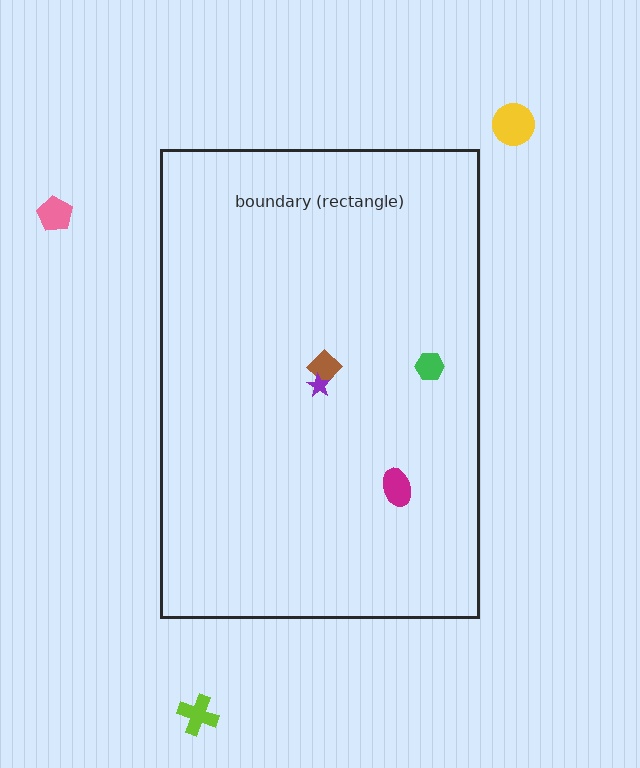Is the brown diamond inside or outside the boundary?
Inside.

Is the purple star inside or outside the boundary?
Inside.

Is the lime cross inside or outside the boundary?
Outside.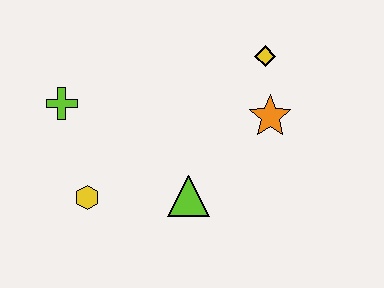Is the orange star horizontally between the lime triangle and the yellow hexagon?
No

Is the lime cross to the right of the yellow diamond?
No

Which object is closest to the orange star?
The yellow diamond is closest to the orange star.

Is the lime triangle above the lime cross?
No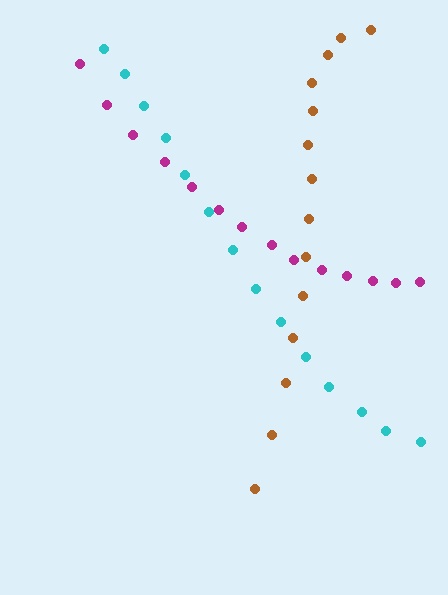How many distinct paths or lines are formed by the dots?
There are 3 distinct paths.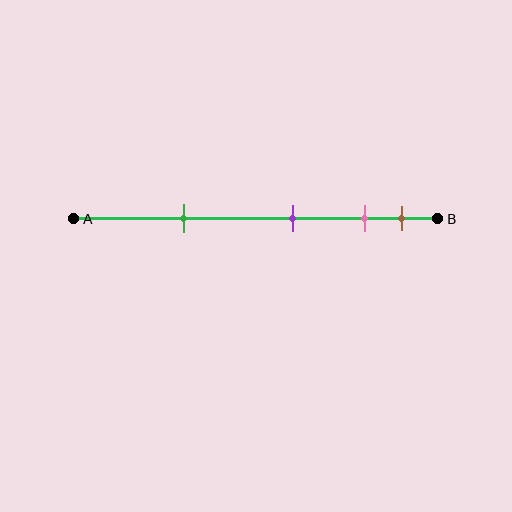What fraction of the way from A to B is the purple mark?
The purple mark is approximately 60% (0.6) of the way from A to B.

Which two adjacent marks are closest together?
The pink and brown marks are the closest adjacent pair.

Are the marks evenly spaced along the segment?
No, the marks are not evenly spaced.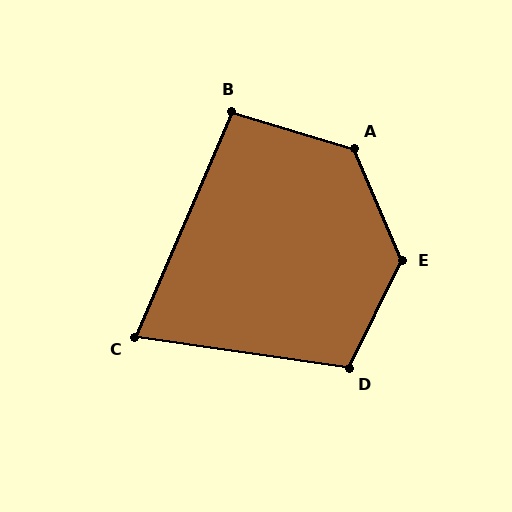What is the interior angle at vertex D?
Approximately 108 degrees (obtuse).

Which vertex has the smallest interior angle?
C, at approximately 75 degrees.